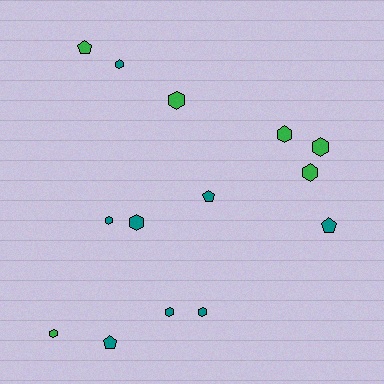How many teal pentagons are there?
There are 3 teal pentagons.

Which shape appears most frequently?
Hexagon, with 10 objects.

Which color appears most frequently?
Teal, with 8 objects.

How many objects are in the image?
There are 14 objects.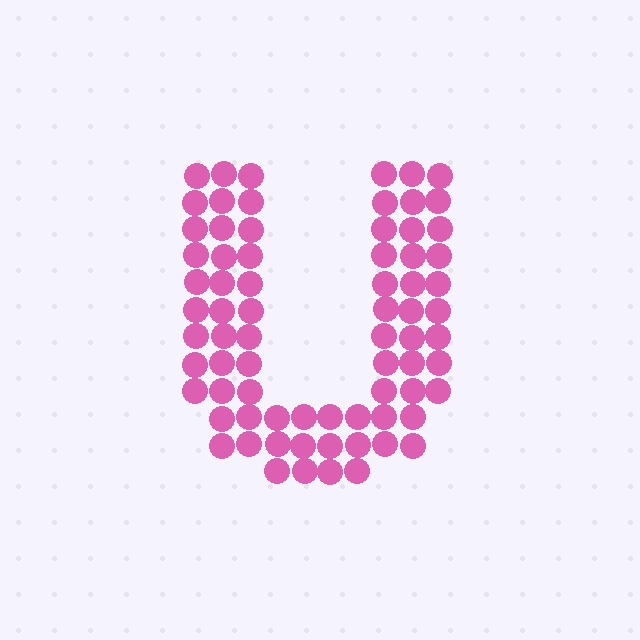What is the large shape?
The large shape is the letter U.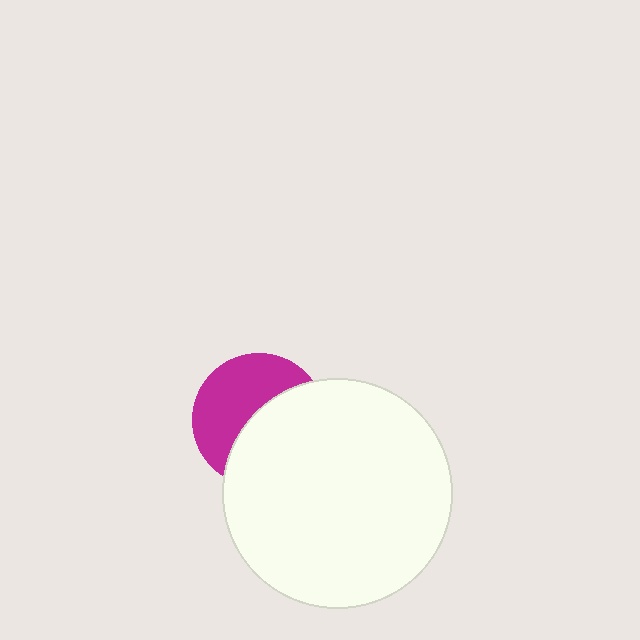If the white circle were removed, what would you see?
You would see the complete magenta circle.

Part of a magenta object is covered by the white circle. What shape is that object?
It is a circle.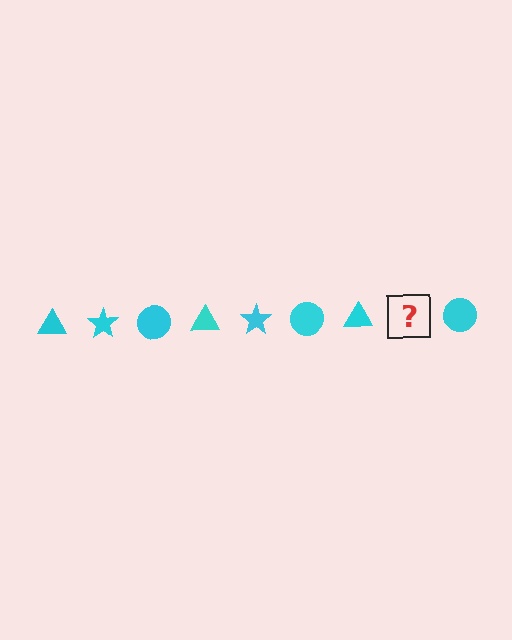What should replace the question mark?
The question mark should be replaced with a cyan star.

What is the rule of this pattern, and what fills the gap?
The rule is that the pattern cycles through triangle, star, circle shapes in cyan. The gap should be filled with a cyan star.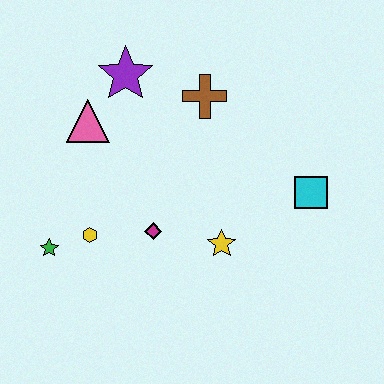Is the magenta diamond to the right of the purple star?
Yes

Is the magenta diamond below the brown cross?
Yes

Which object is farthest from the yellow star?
The purple star is farthest from the yellow star.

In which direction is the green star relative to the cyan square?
The green star is to the left of the cyan square.